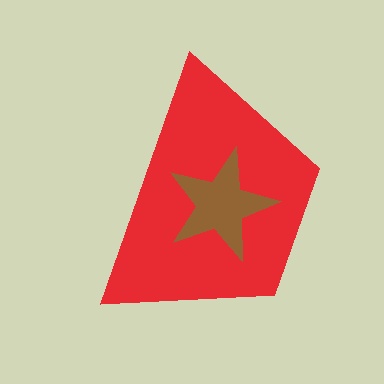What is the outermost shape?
The red trapezoid.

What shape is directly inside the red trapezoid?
The brown star.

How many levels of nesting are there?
2.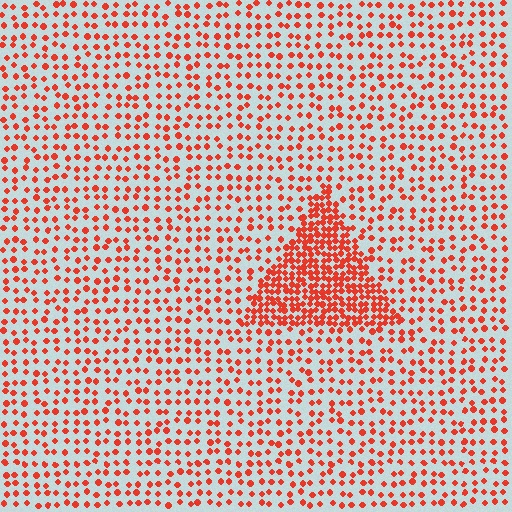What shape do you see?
I see a triangle.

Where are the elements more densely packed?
The elements are more densely packed inside the triangle boundary.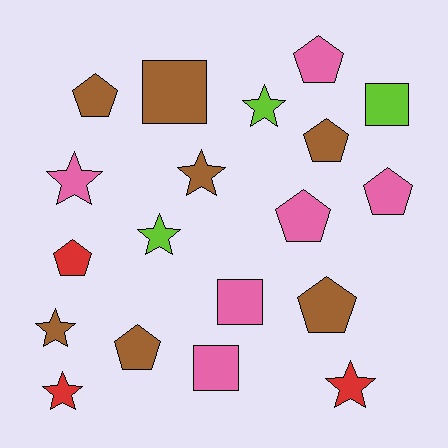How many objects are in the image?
There are 19 objects.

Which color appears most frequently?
Brown, with 7 objects.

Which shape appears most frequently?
Pentagon, with 8 objects.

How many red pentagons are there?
There is 1 red pentagon.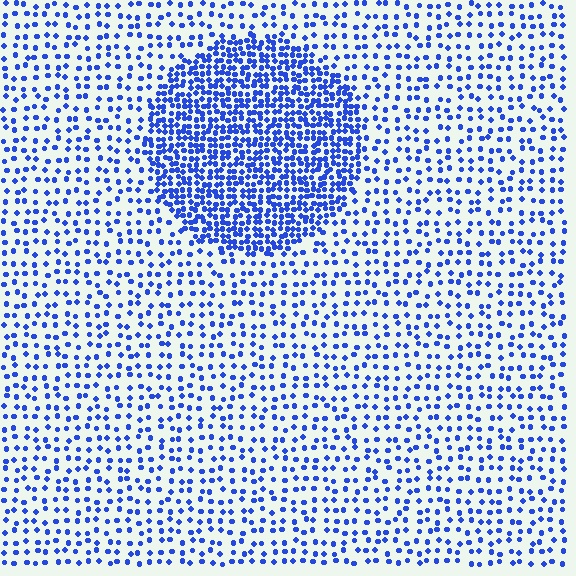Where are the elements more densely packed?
The elements are more densely packed inside the circle boundary.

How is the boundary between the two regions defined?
The boundary is defined by a change in element density (approximately 2.6x ratio). All elements are the same color, size, and shape.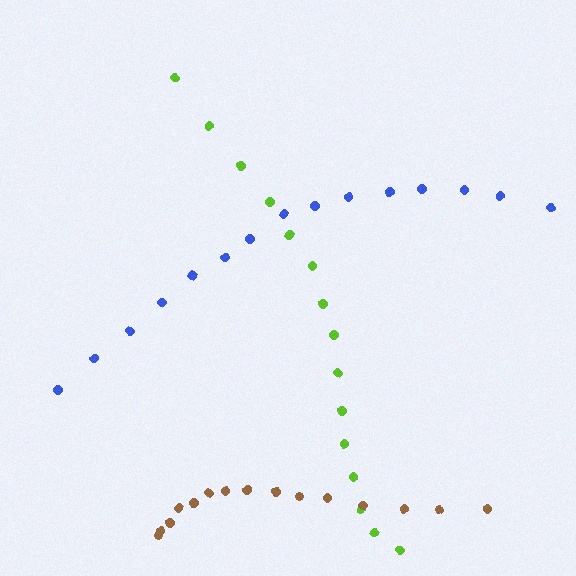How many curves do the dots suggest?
There are 3 distinct paths.